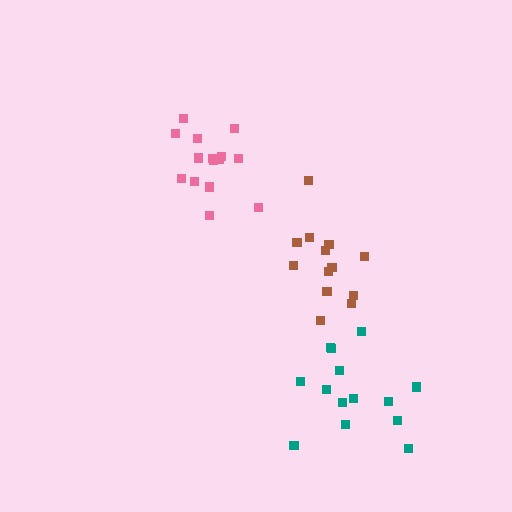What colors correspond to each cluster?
The clusters are colored: teal, pink, brown.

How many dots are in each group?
Group 1: 14 dots, Group 2: 15 dots, Group 3: 13 dots (42 total).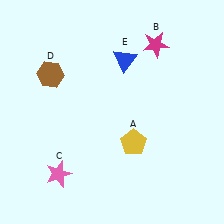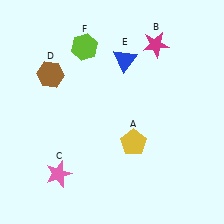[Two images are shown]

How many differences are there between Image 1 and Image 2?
There is 1 difference between the two images.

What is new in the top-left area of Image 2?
A lime hexagon (F) was added in the top-left area of Image 2.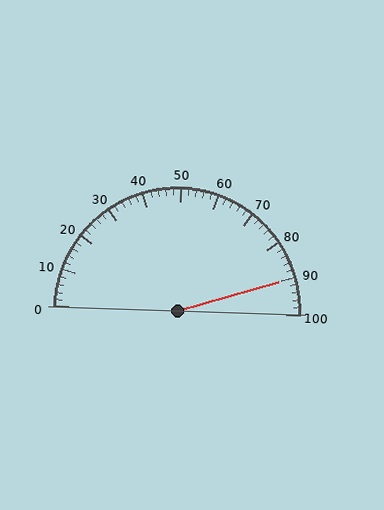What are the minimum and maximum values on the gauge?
The gauge ranges from 0 to 100.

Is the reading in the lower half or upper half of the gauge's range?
The reading is in the upper half of the range (0 to 100).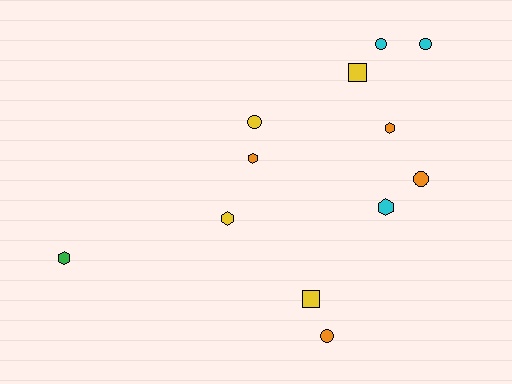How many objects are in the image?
There are 12 objects.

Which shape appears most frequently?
Circle, with 5 objects.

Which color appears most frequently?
Yellow, with 4 objects.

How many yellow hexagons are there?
There is 1 yellow hexagon.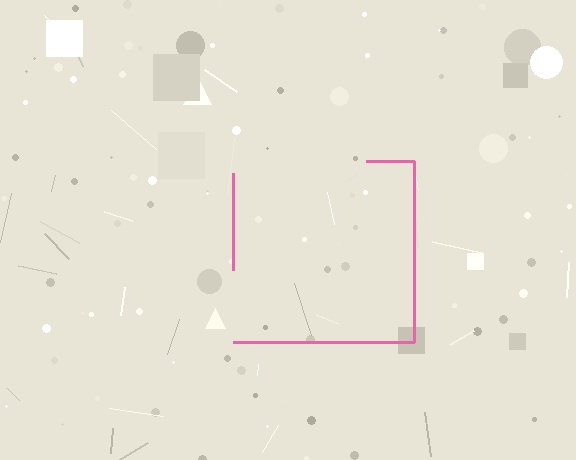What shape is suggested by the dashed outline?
The dashed outline suggests a square.